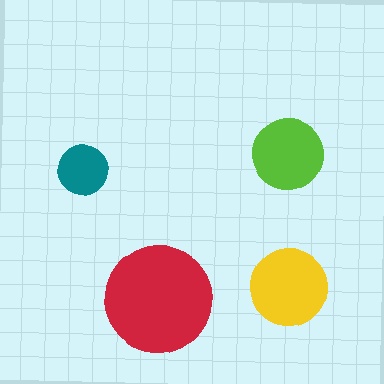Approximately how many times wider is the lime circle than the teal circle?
About 1.5 times wider.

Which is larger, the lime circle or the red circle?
The red one.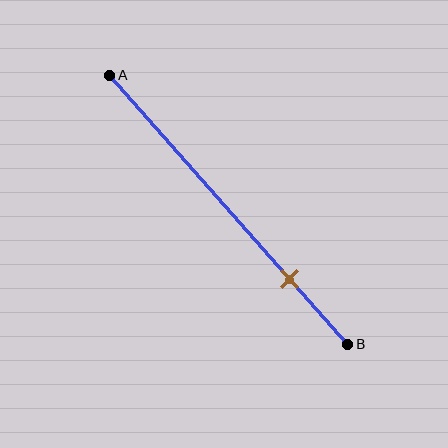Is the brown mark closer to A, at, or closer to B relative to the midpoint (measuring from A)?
The brown mark is closer to point B than the midpoint of segment AB.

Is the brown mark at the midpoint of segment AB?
No, the mark is at about 75% from A, not at the 50% midpoint.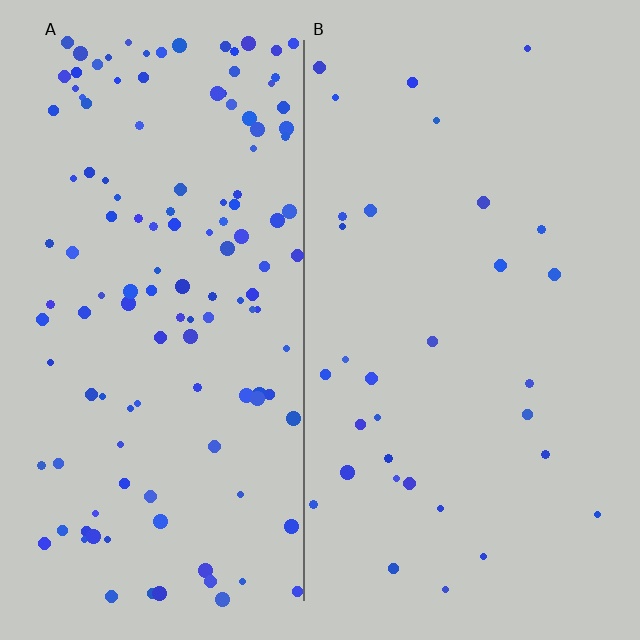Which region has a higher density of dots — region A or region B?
A (the left).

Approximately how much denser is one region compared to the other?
Approximately 4.1× — region A over region B.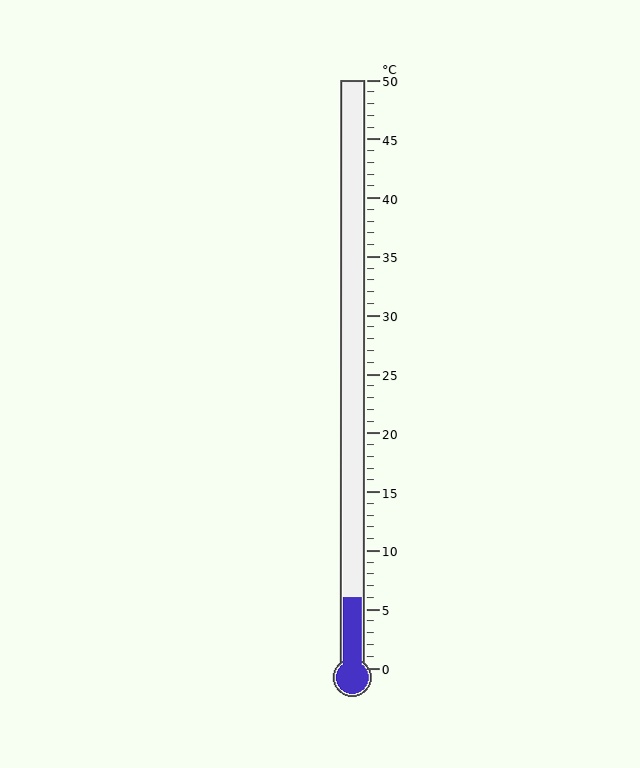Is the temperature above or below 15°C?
The temperature is below 15°C.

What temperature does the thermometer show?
The thermometer shows approximately 6°C.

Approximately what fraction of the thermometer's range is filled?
The thermometer is filled to approximately 10% of its range.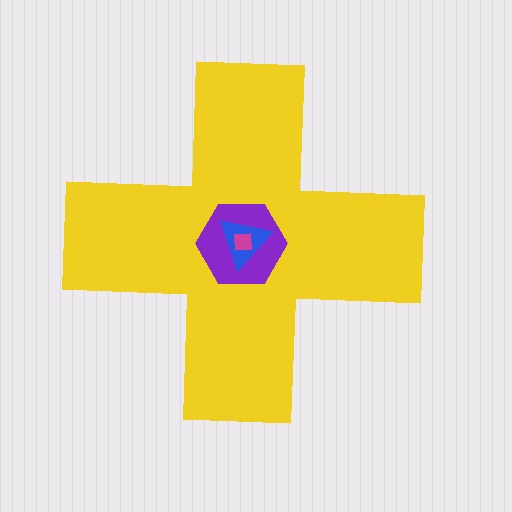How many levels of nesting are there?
4.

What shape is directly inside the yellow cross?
The purple hexagon.